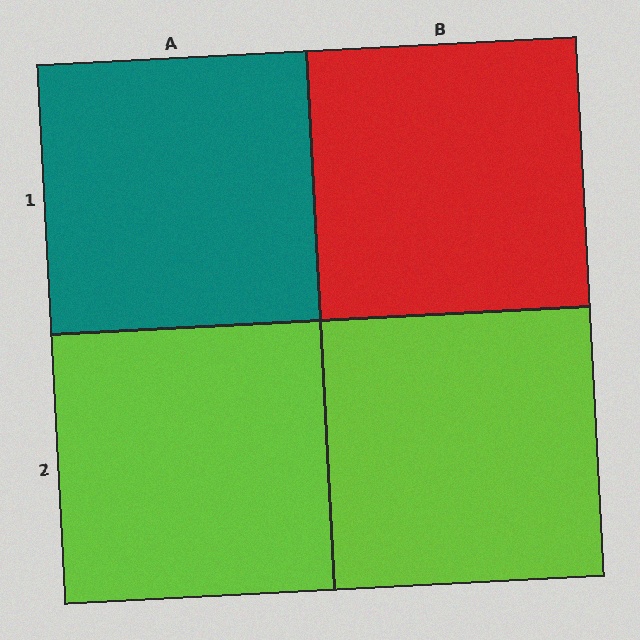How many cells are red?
1 cell is red.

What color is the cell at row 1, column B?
Red.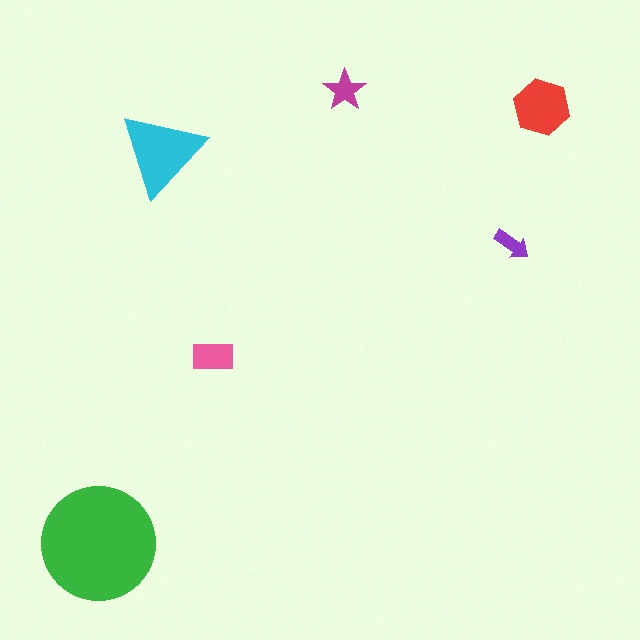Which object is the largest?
The green circle.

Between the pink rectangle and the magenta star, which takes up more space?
The pink rectangle.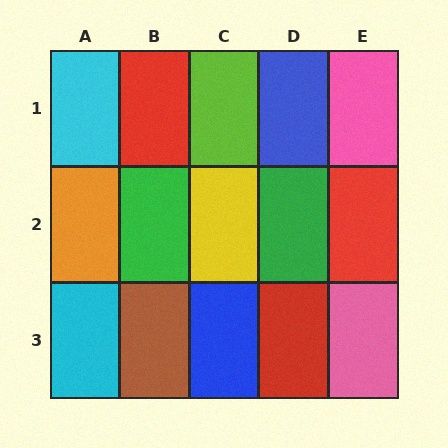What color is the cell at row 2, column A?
Orange.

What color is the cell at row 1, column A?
Cyan.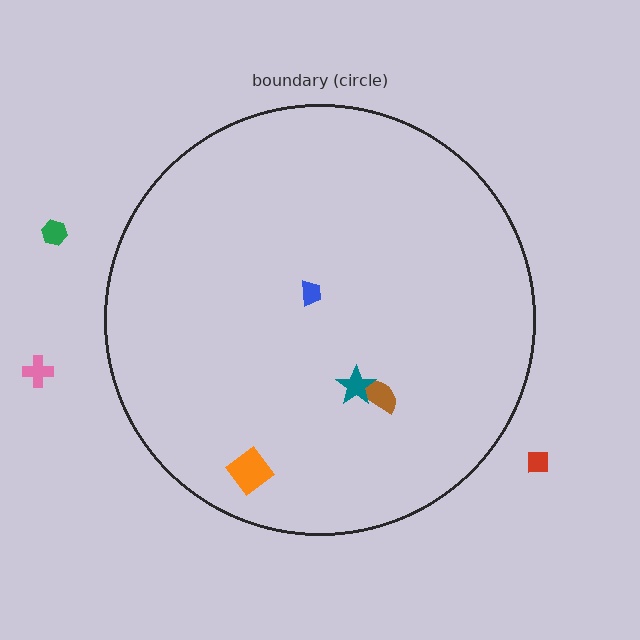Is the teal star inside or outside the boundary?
Inside.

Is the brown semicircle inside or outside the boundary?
Inside.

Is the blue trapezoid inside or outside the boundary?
Inside.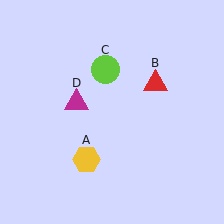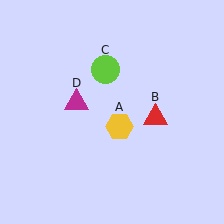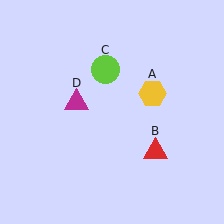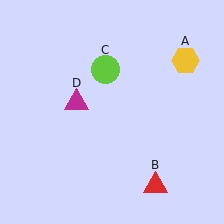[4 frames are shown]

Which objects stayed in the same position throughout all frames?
Lime circle (object C) and magenta triangle (object D) remained stationary.